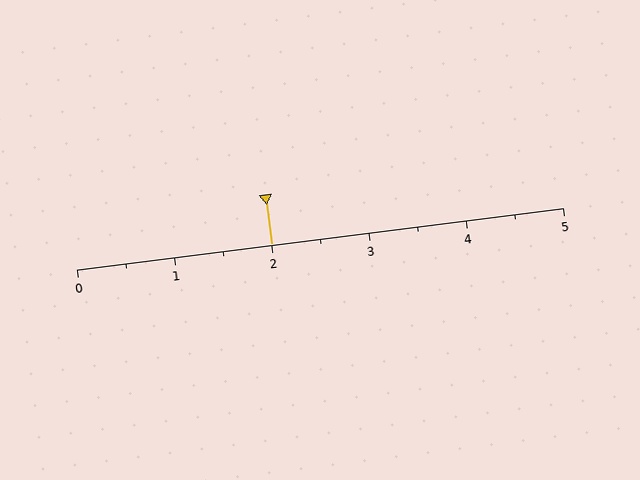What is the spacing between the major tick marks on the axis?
The major ticks are spaced 1 apart.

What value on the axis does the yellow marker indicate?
The marker indicates approximately 2.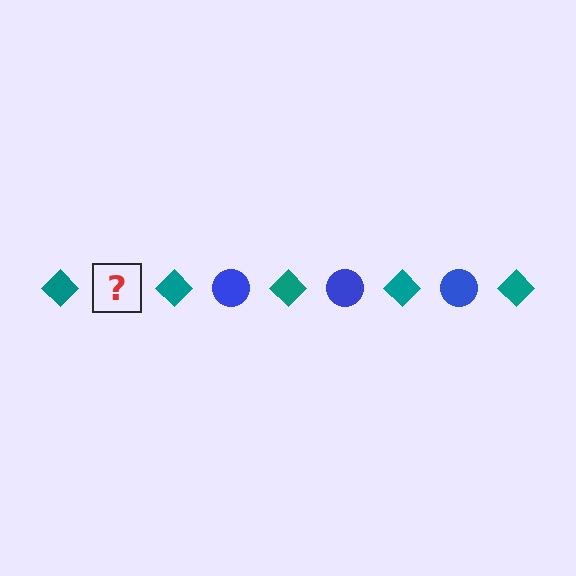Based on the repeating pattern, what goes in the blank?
The blank should be a blue circle.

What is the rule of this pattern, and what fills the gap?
The rule is that the pattern alternates between teal diamond and blue circle. The gap should be filled with a blue circle.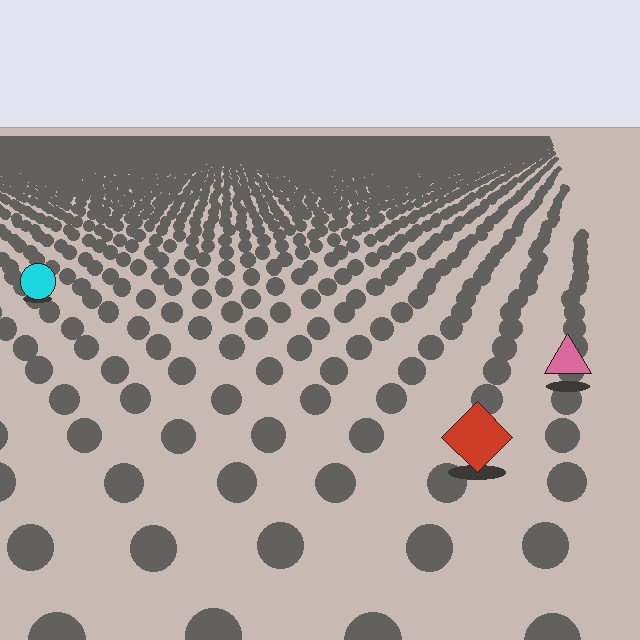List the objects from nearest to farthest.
From nearest to farthest: the red diamond, the pink triangle, the cyan circle.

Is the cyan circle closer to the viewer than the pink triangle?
No. The pink triangle is closer — you can tell from the texture gradient: the ground texture is coarser near it.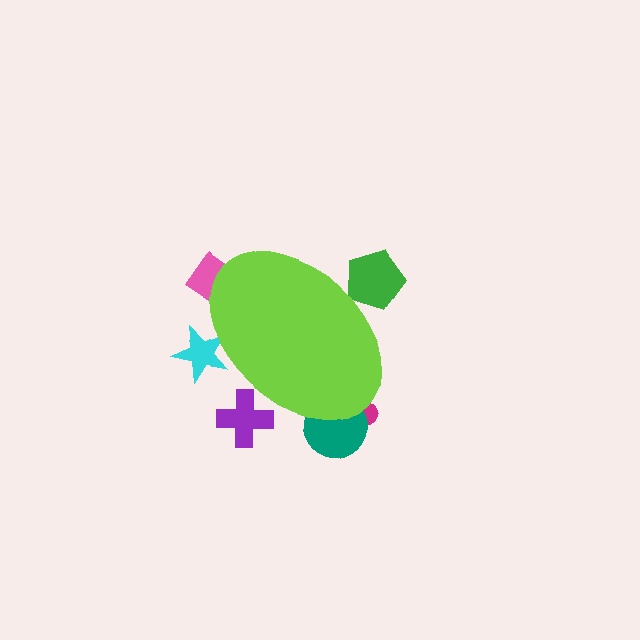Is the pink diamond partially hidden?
Yes, the pink diamond is partially hidden behind the lime ellipse.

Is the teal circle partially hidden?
Yes, the teal circle is partially hidden behind the lime ellipse.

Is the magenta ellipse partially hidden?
Yes, the magenta ellipse is partially hidden behind the lime ellipse.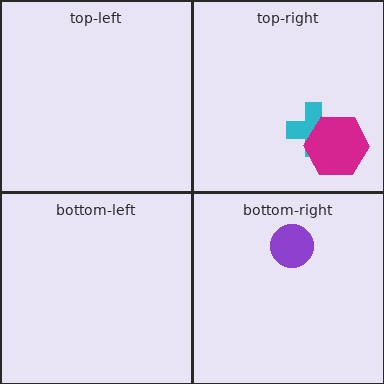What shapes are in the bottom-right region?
The purple circle.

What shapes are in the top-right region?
The cyan cross, the magenta hexagon.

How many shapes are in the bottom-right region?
1.